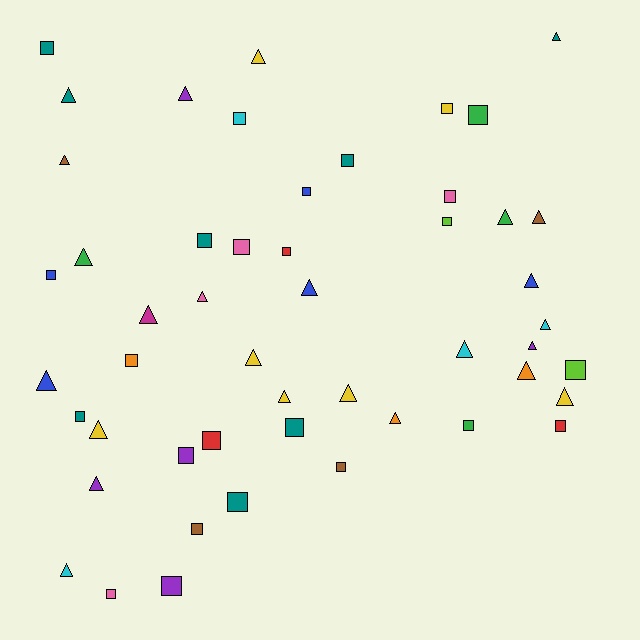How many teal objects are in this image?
There are 8 teal objects.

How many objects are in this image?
There are 50 objects.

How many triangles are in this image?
There are 25 triangles.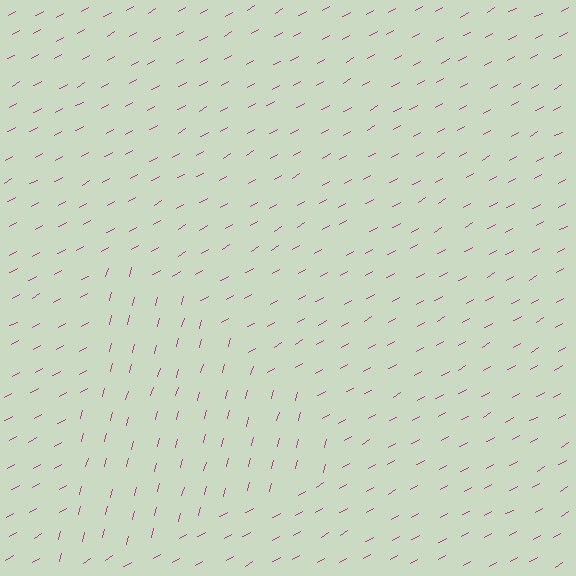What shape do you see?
I see a triangle.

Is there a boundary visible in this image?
Yes, there is a texture boundary formed by a change in line orientation.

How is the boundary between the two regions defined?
The boundary is defined purely by a change in line orientation (approximately 45 degrees difference). All lines are the same color and thickness.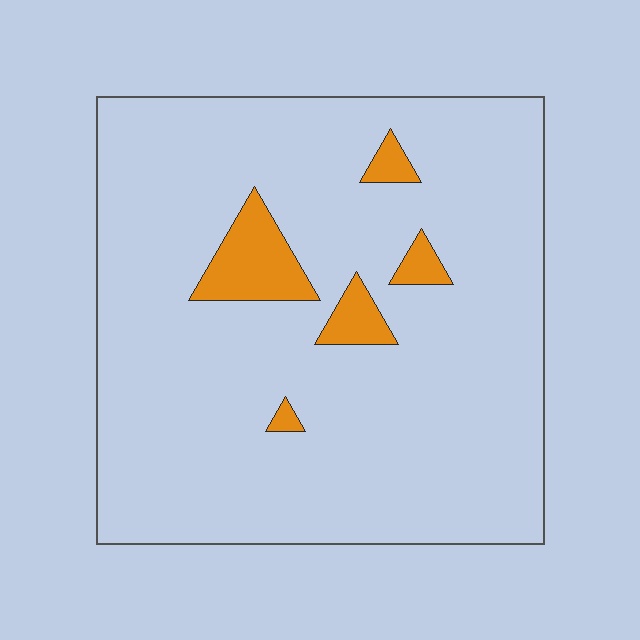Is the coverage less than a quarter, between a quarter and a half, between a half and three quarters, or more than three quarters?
Less than a quarter.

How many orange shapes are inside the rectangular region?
5.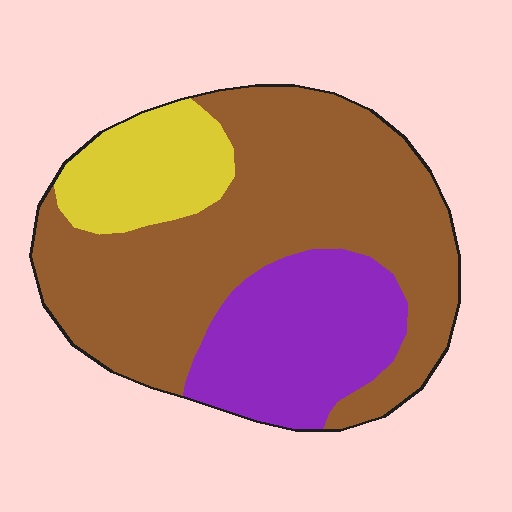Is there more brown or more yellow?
Brown.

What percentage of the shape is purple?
Purple covers about 25% of the shape.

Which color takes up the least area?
Yellow, at roughly 15%.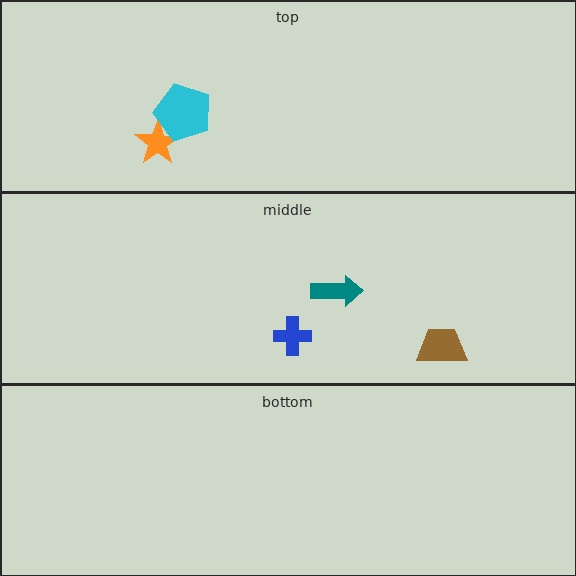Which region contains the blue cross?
The middle region.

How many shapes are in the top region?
2.